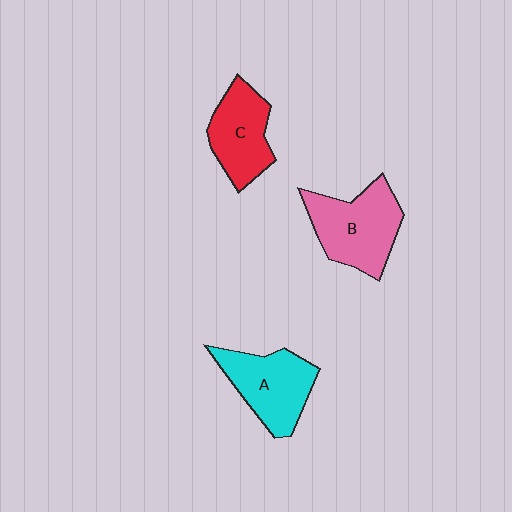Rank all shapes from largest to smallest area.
From largest to smallest: B (pink), A (cyan), C (red).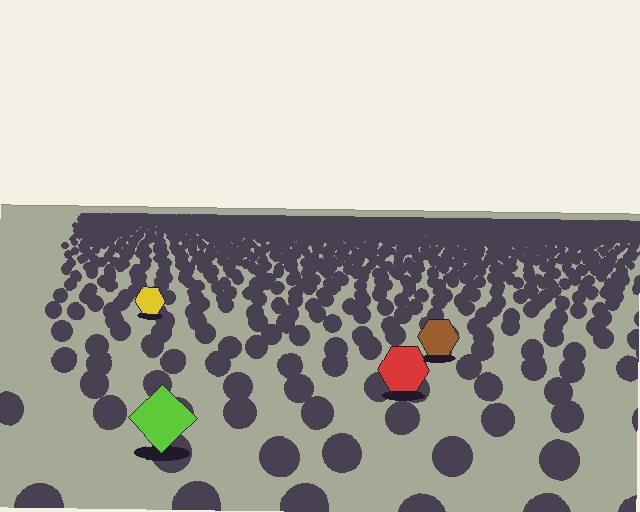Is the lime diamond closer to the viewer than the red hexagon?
Yes. The lime diamond is closer — you can tell from the texture gradient: the ground texture is coarser near it.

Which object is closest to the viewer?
The lime diamond is closest. The texture marks near it are larger and more spread out.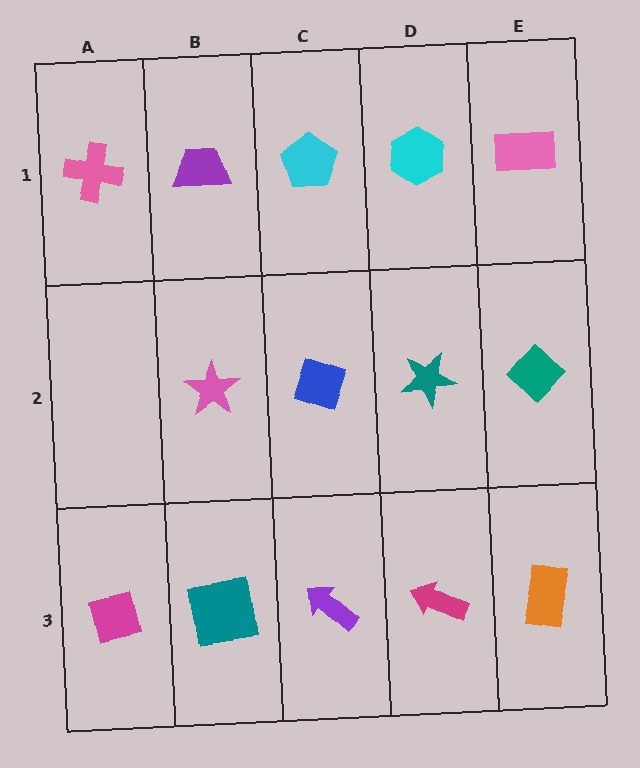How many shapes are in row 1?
5 shapes.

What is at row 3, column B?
A teal square.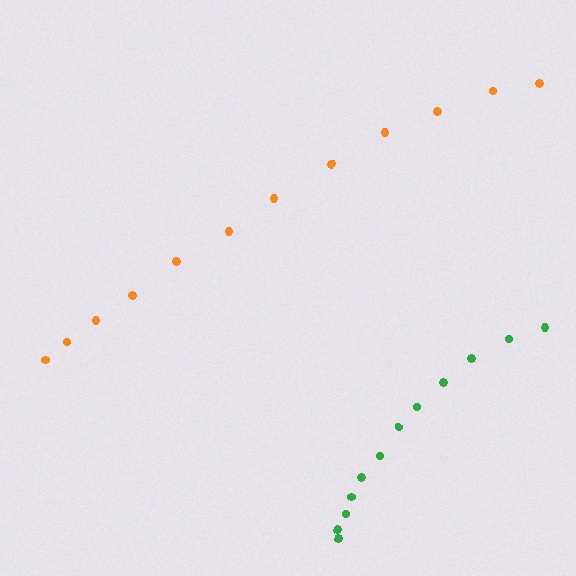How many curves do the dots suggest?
There are 2 distinct paths.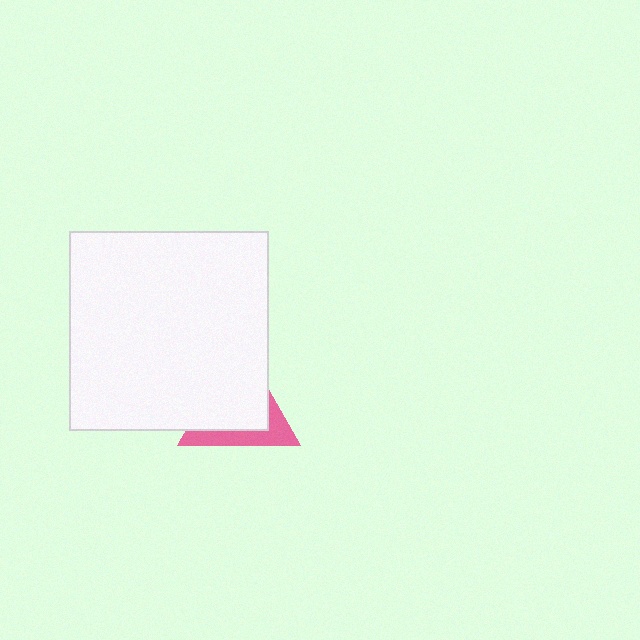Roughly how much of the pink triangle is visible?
A small part of it is visible (roughly 31%).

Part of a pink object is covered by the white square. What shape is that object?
It is a triangle.